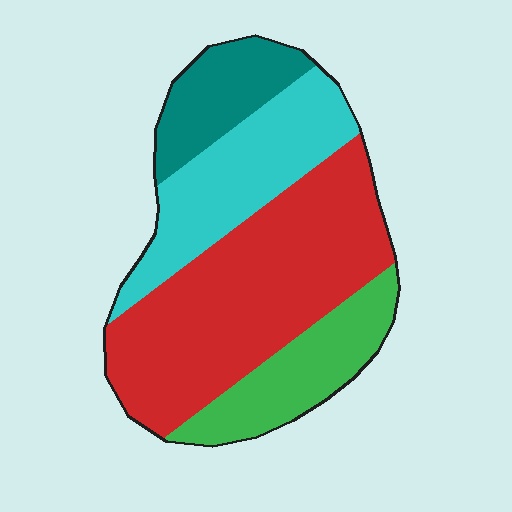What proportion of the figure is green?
Green covers roughly 15% of the figure.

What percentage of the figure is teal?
Teal covers roughly 15% of the figure.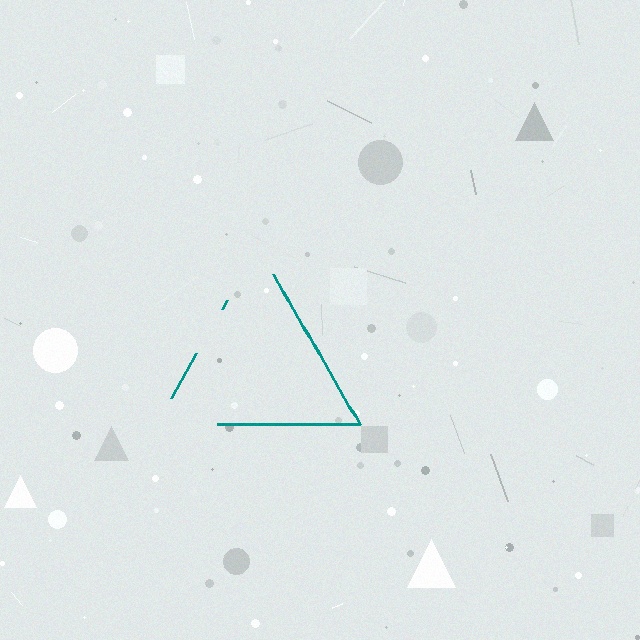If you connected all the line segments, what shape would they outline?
They would outline a triangle.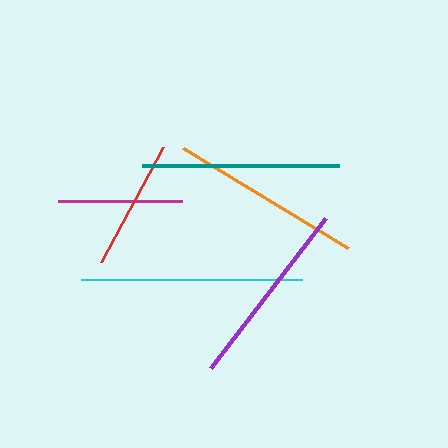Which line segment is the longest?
The cyan line is the longest at approximately 221 pixels.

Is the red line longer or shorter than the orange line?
The orange line is longer than the red line.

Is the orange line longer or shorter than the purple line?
The orange line is longer than the purple line.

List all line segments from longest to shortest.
From longest to shortest: cyan, teal, orange, purple, red, magenta.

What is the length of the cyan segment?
The cyan segment is approximately 221 pixels long.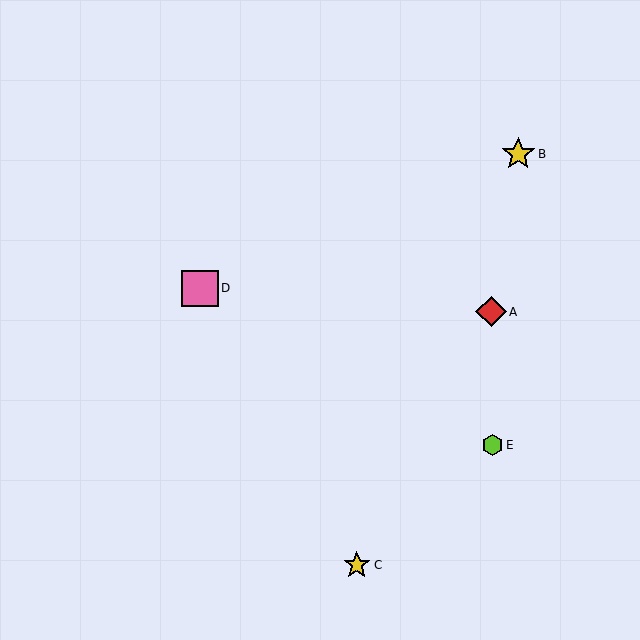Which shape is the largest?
The pink square (labeled D) is the largest.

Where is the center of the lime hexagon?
The center of the lime hexagon is at (492, 445).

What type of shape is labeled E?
Shape E is a lime hexagon.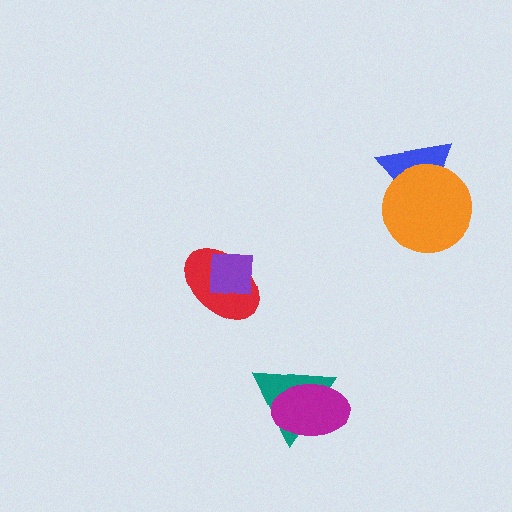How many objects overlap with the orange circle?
1 object overlaps with the orange circle.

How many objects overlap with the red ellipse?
1 object overlaps with the red ellipse.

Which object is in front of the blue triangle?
The orange circle is in front of the blue triangle.